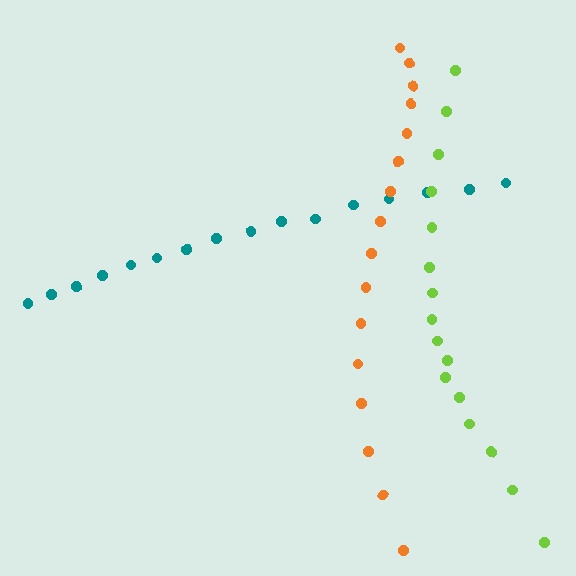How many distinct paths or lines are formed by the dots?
There are 3 distinct paths.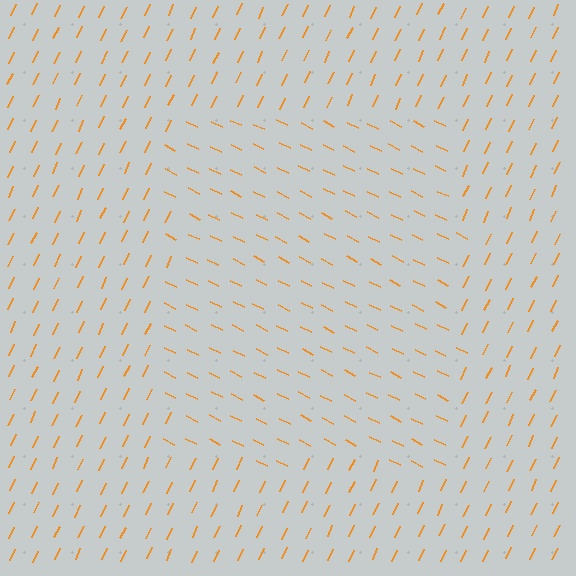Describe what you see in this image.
The image is filled with small orange line segments. A rectangle region in the image has lines oriented differently from the surrounding lines, creating a visible texture boundary.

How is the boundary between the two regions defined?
The boundary is defined purely by a change in line orientation (approximately 88 degrees difference). All lines are the same color and thickness.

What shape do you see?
I see a rectangle.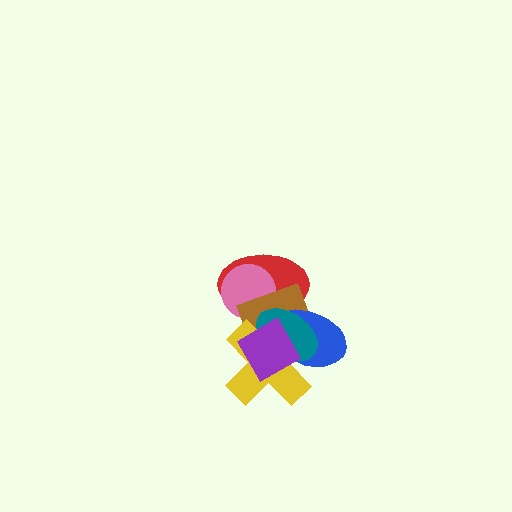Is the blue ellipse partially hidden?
Yes, it is partially covered by another shape.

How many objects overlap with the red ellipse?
6 objects overlap with the red ellipse.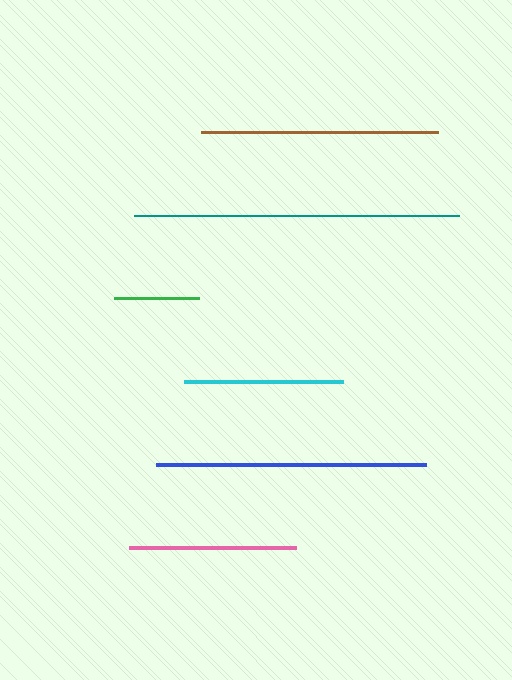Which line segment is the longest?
The teal line is the longest at approximately 325 pixels.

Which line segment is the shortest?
The green line is the shortest at approximately 85 pixels.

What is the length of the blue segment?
The blue segment is approximately 270 pixels long.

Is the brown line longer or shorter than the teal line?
The teal line is longer than the brown line.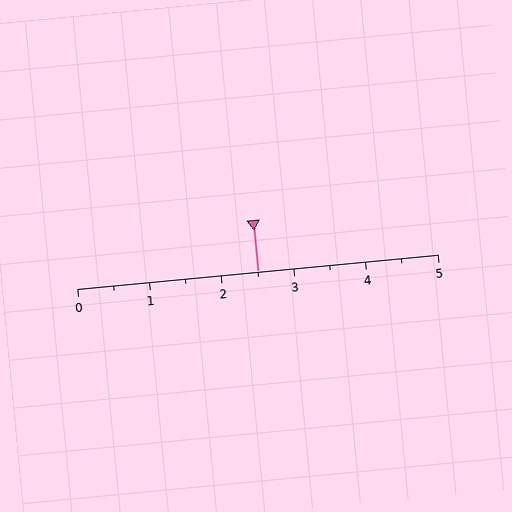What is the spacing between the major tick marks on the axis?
The major ticks are spaced 1 apart.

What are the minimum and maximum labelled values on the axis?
The axis runs from 0 to 5.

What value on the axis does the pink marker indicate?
The marker indicates approximately 2.5.